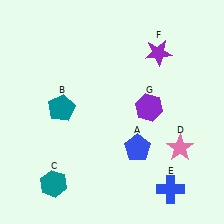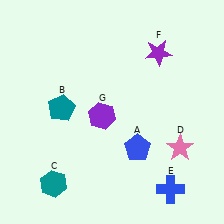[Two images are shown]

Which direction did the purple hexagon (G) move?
The purple hexagon (G) moved left.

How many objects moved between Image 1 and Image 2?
1 object moved between the two images.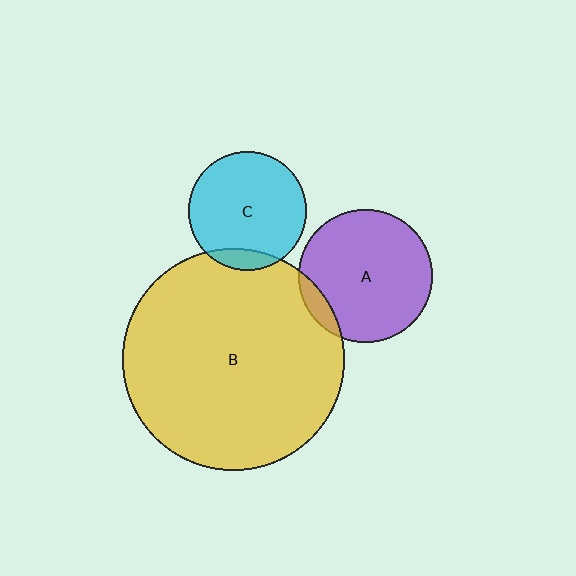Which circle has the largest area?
Circle B (yellow).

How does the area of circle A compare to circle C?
Approximately 1.3 times.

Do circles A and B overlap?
Yes.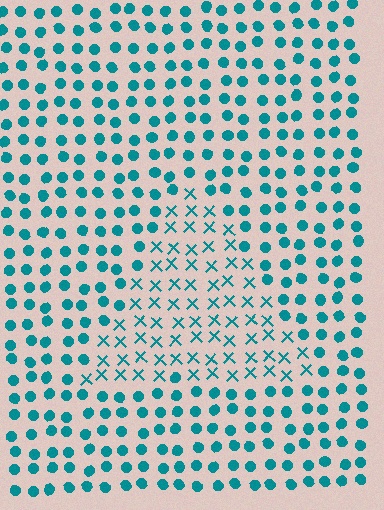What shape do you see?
I see a triangle.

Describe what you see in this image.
The image is filled with small teal elements arranged in a uniform grid. A triangle-shaped region contains X marks, while the surrounding area contains circles. The boundary is defined purely by the change in element shape.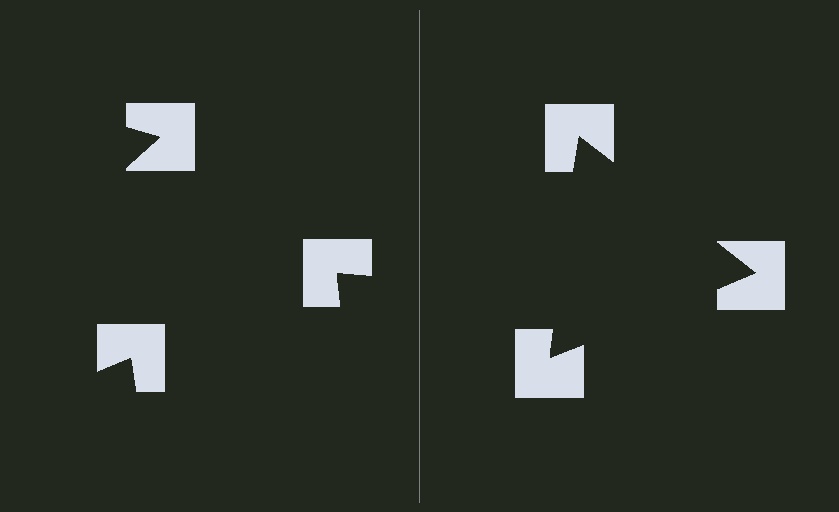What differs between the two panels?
The notched squares are positioned identically on both sides; only the wedge orientations differ. On the right they align to a triangle; on the left they are misaligned.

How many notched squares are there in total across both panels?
6 — 3 on each side.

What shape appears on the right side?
An illusory triangle.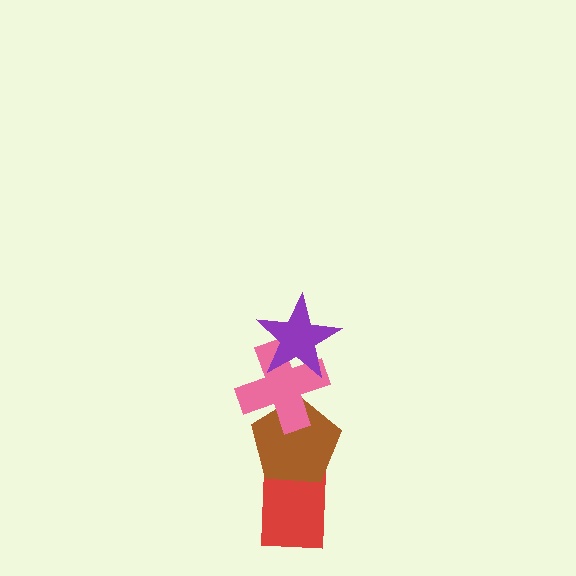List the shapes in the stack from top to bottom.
From top to bottom: the purple star, the pink cross, the brown pentagon, the red rectangle.